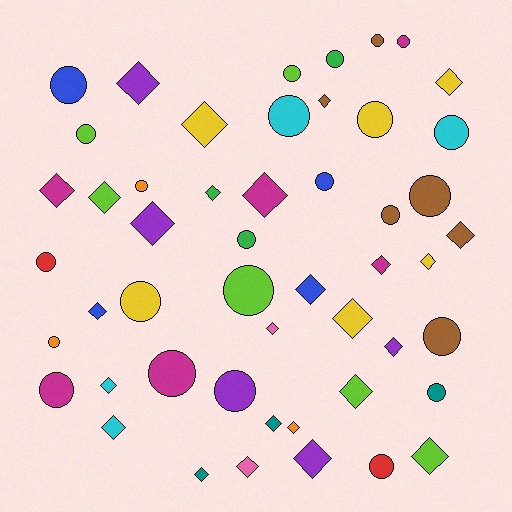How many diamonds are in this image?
There are 26 diamonds.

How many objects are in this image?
There are 50 objects.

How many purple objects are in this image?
There are 5 purple objects.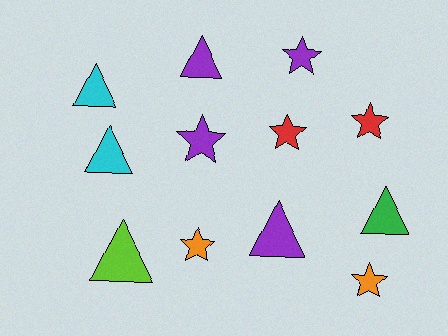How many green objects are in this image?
There is 1 green object.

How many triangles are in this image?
There are 6 triangles.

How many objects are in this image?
There are 12 objects.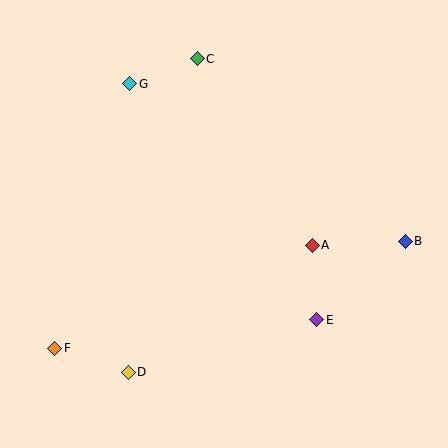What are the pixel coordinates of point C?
Point C is at (197, 59).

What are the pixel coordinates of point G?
Point G is at (130, 84).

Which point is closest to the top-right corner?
Point B is closest to the top-right corner.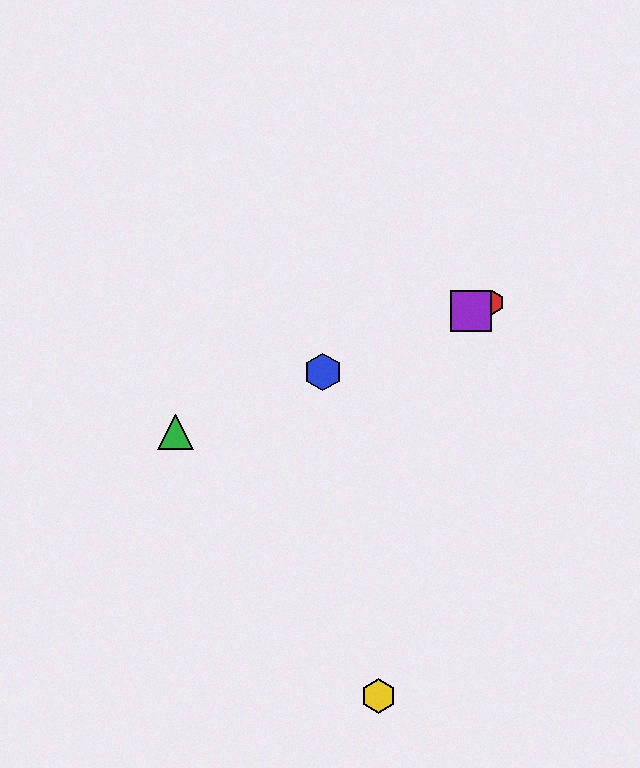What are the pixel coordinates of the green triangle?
The green triangle is at (176, 432).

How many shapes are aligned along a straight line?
4 shapes (the red hexagon, the blue hexagon, the green triangle, the purple square) are aligned along a straight line.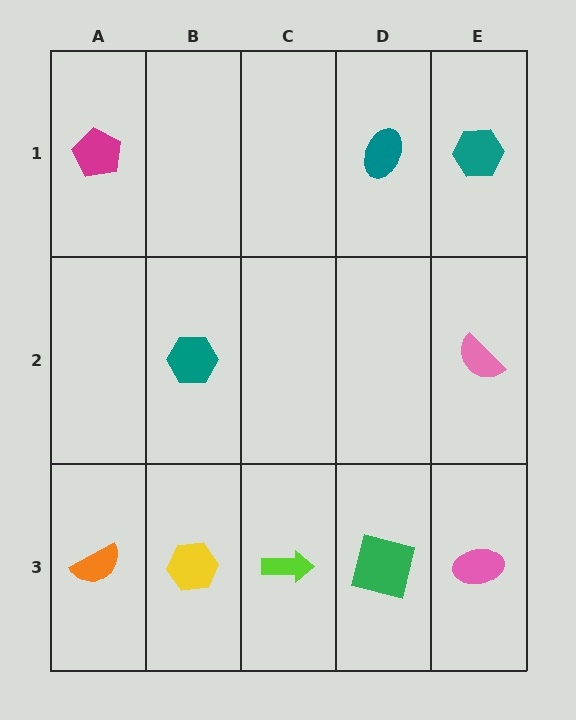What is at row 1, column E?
A teal hexagon.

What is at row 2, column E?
A pink semicircle.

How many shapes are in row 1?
3 shapes.